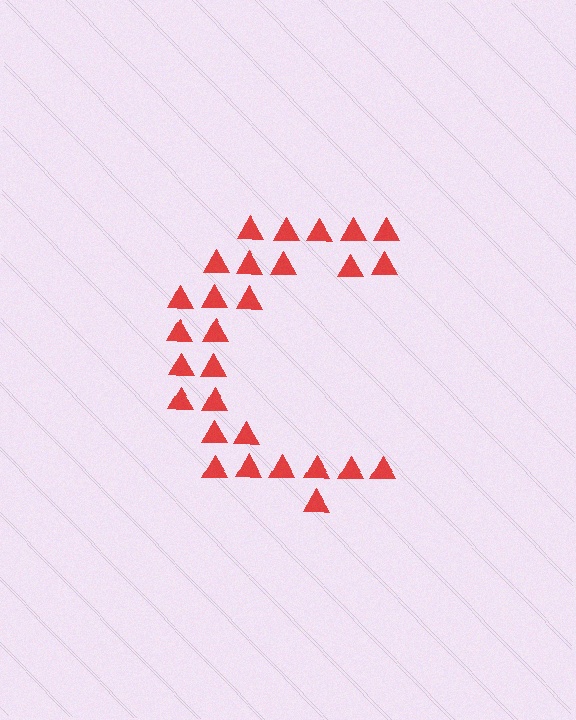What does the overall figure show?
The overall figure shows the letter C.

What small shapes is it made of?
It is made of small triangles.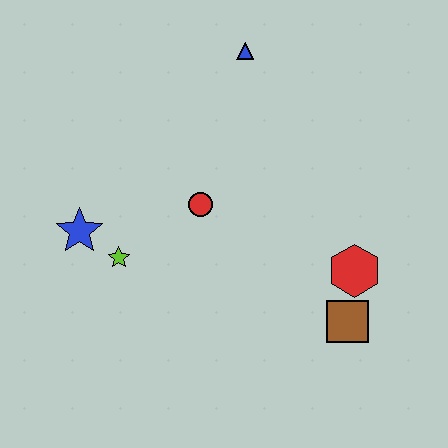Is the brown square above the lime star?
No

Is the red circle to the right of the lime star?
Yes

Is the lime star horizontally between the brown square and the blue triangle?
No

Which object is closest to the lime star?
The blue star is closest to the lime star.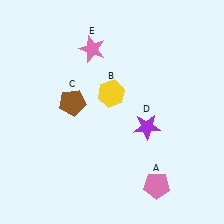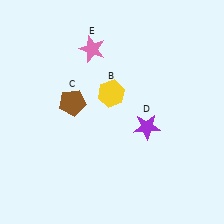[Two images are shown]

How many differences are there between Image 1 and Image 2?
There is 1 difference between the two images.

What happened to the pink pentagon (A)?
The pink pentagon (A) was removed in Image 2. It was in the bottom-right area of Image 1.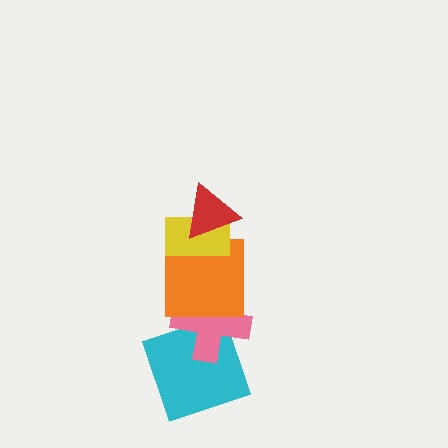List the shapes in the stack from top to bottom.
From top to bottom: the red triangle, the yellow rectangle, the orange square, the pink cross, the cyan square.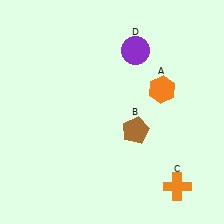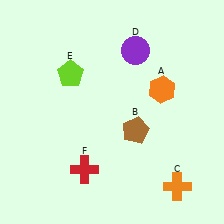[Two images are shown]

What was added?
A lime pentagon (E), a red cross (F) were added in Image 2.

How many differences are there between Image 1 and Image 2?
There are 2 differences between the two images.